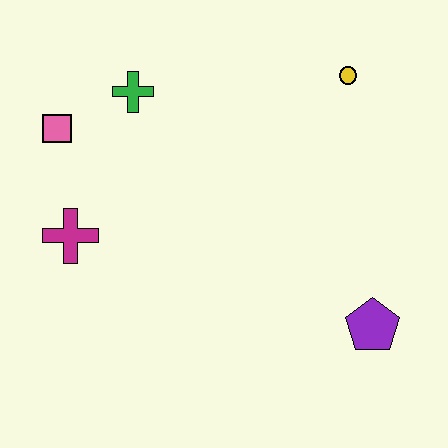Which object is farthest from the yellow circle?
The magenta cross is farthest from the yellow circle.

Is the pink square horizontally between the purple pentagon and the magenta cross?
No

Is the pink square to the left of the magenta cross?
Yes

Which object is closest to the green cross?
The pink square is closest to the green cross.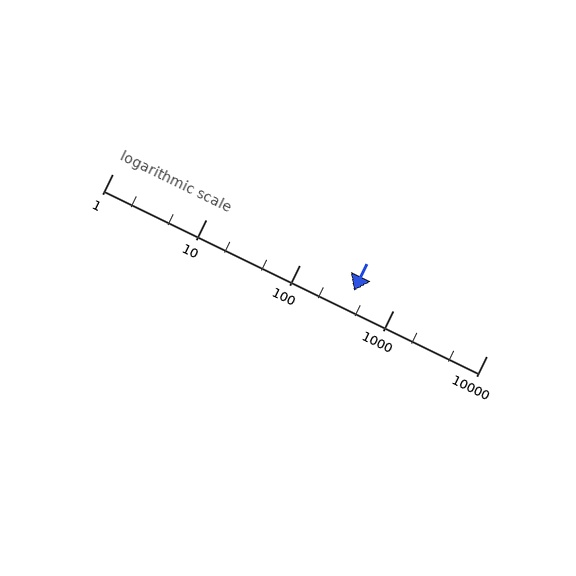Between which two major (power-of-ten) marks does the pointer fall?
The pointer is between 100 and 1000.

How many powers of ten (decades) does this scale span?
The scale spans 4 decades, from 1 to 10000.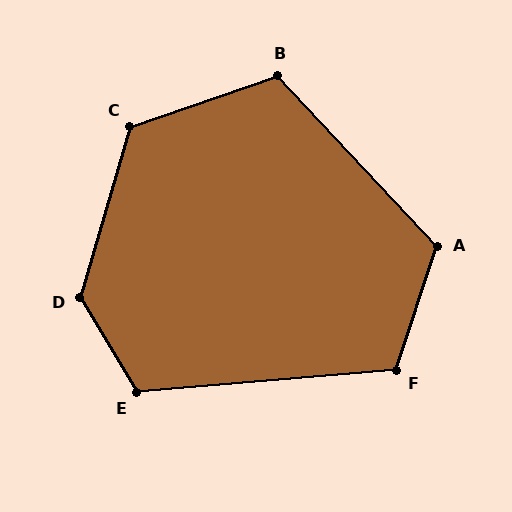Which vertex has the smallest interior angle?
F, at approximately 113 degrees.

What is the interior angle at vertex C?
Approximately 125 degrees (obtuse).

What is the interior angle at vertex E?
Approximately 116 degrees (obtuse).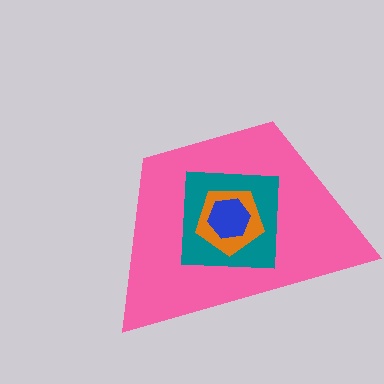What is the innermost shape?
The blue hexagon.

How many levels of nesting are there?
4.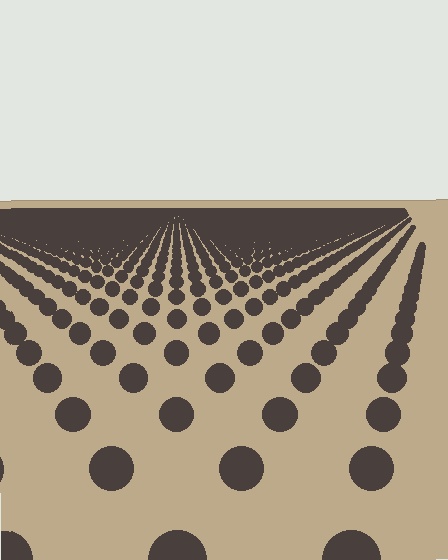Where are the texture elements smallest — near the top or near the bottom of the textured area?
Near the top.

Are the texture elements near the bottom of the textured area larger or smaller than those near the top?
Larger. Near the bottom, elements are closer to the viewer and appear at a bigger on-screen size.